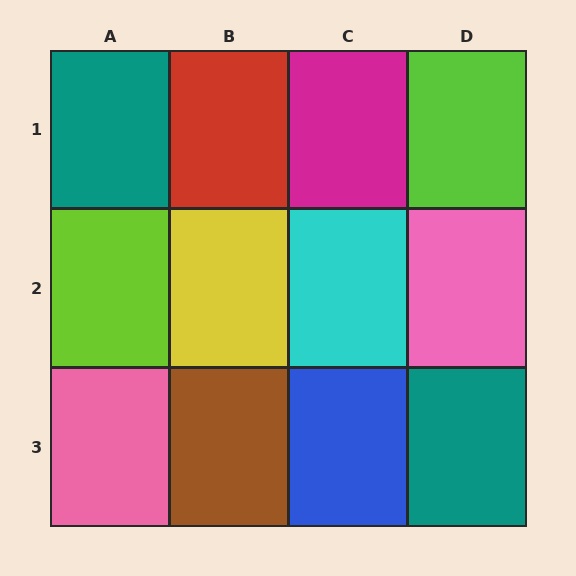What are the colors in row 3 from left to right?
Pink, brown, blue, teal.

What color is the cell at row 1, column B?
Red.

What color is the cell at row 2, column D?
Pink.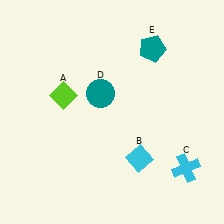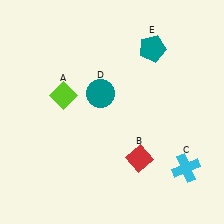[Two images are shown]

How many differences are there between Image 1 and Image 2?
There is 1 difference between the two images.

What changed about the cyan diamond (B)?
In Image 1, B is cyan. In Image 2, it changed to red.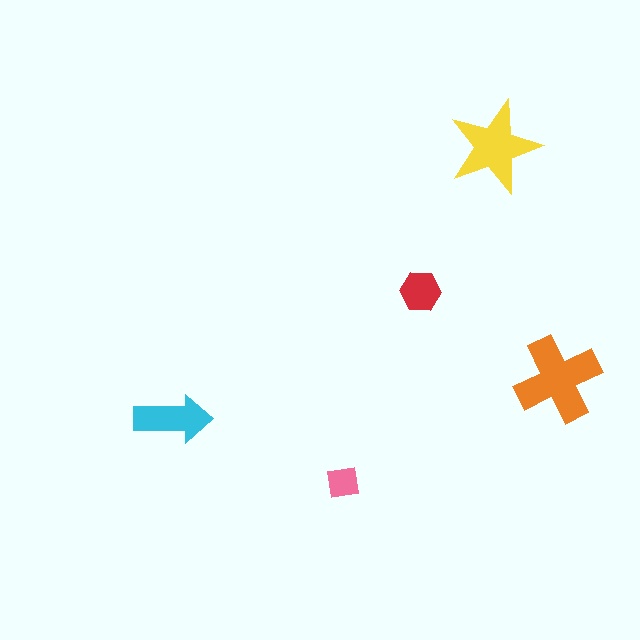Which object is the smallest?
The pink square.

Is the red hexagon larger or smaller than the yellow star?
Smaller.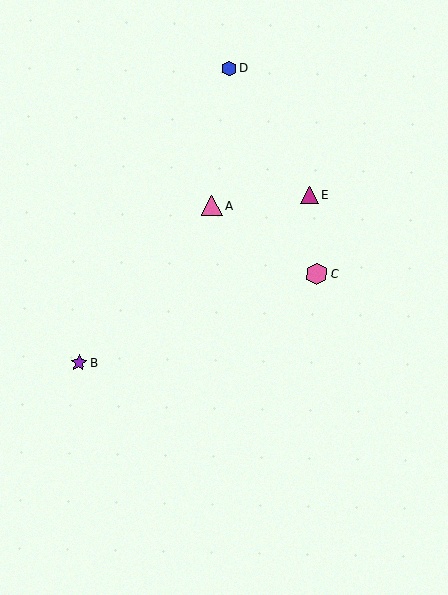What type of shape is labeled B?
Shape B is a purple star.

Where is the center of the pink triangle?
The center of the pink triangle is at (212, 205).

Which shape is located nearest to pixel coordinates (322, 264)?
The pink hexagon (labeled C) at (317, 274) is nearest to that location.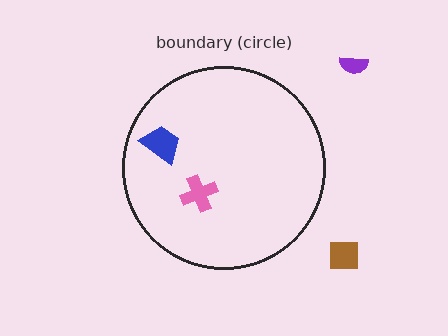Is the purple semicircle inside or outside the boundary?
Outside.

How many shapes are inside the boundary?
2 inside, 2 outside.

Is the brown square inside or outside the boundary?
Outside.